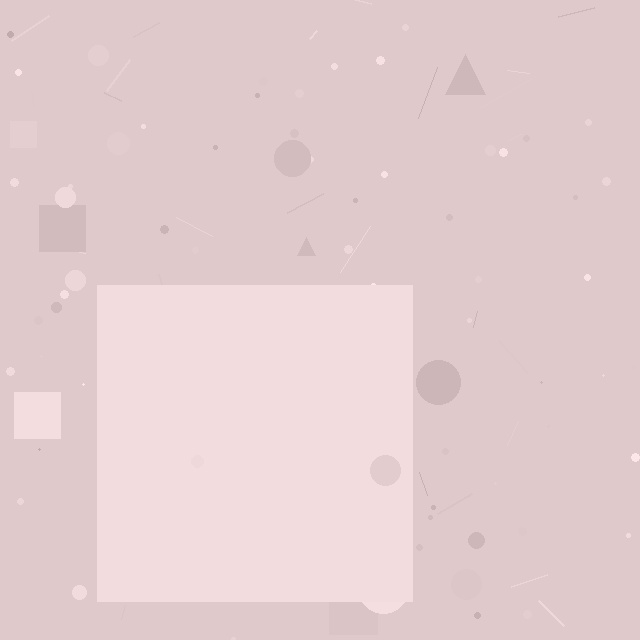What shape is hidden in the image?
A square is hidden in the image.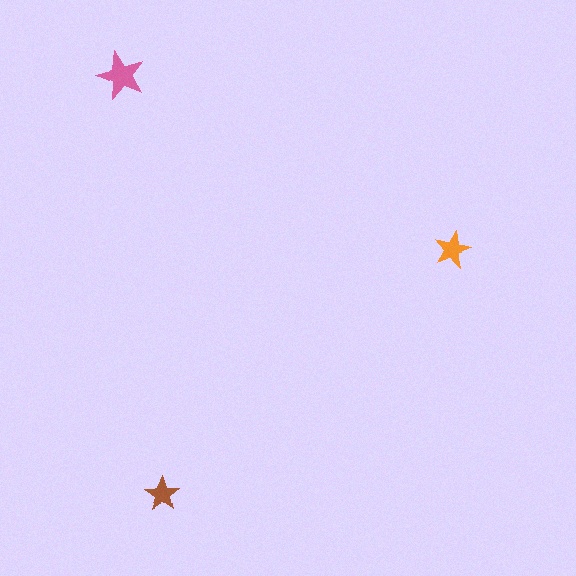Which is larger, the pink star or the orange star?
The pink one.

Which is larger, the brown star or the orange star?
The orange one.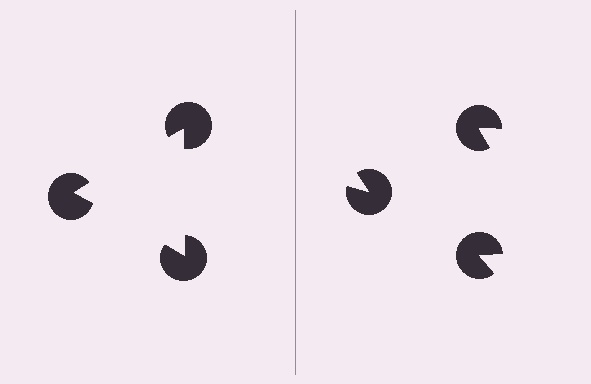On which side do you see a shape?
An illusory triangle appears on the left side. On the right side the wedge cuts are rotated, so no coherent shape forms.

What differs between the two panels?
The pac-man discs are positioned identically on both sides; only the wedge orientations differ. On the left they align to a triangle; on the right they are misaligned.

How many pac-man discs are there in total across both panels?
6 — 3 on each side.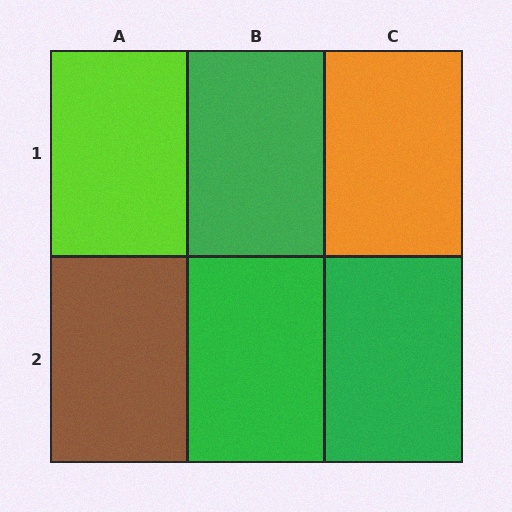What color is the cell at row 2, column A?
Brown.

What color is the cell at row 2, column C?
Green.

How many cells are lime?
1 cell is lime.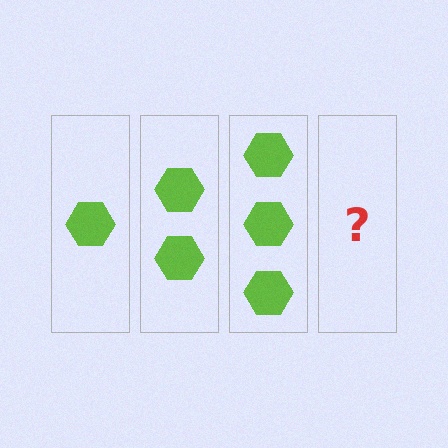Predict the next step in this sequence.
The next step is 4 hexagons.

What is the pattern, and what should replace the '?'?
The pattern is that each step adds one more hexagon. The '?' should be 4 hexagons.